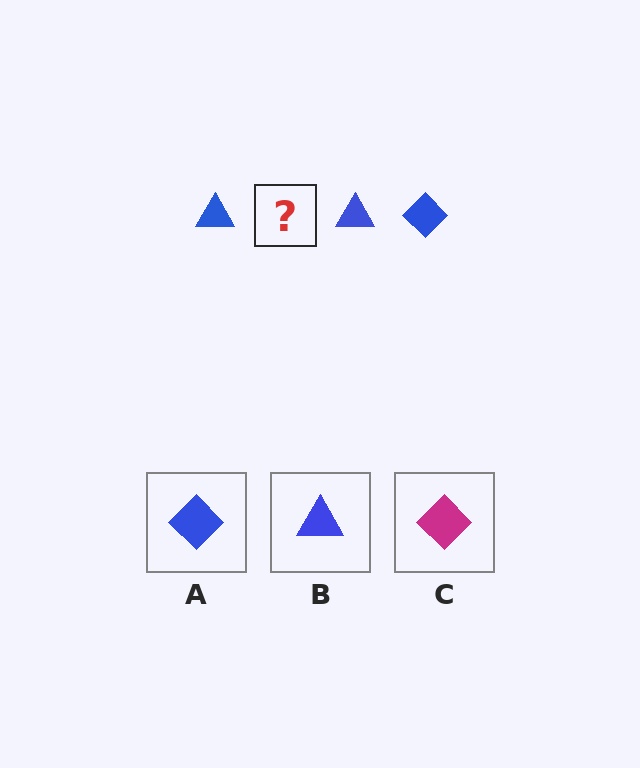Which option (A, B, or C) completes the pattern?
A.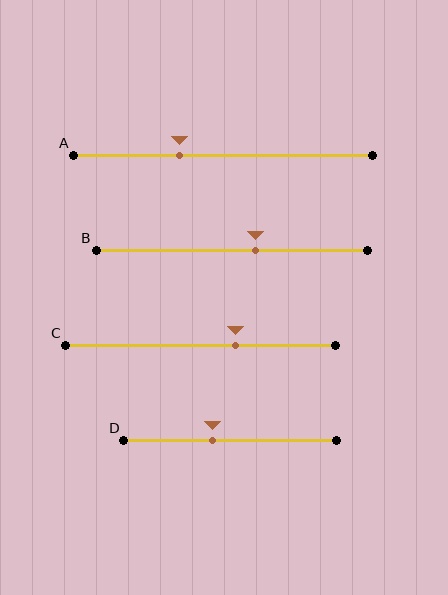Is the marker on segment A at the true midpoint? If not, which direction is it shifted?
No, the marker on segment A is shifted to the left by about 15% of the segment length.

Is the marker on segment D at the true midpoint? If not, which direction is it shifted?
No, the marker on segment D is shifted to the left by about 8% of the segment length.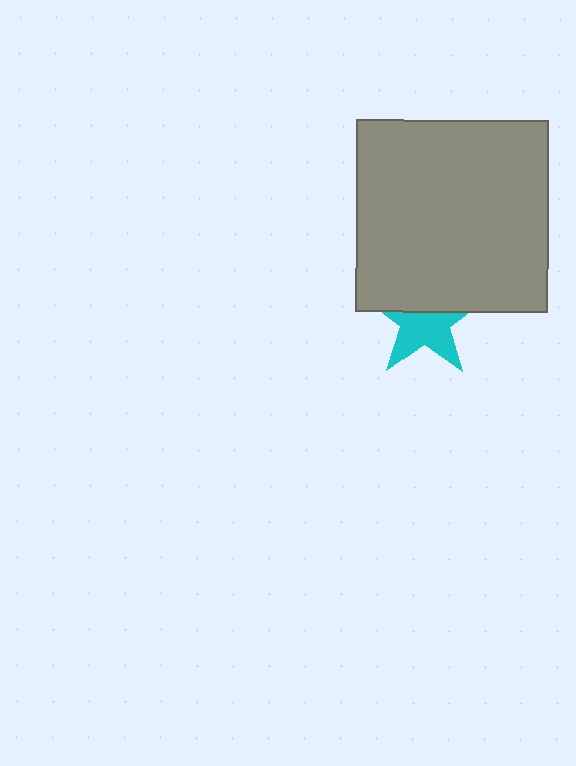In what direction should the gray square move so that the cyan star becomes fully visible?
The gray square should move up. That is the shortest direction to clear the overlap and leave the cyan star fully visible.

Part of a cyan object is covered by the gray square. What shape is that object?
It is a star.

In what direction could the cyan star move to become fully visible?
The cyan star could move down. That would shift it out from behind the gray square entirely.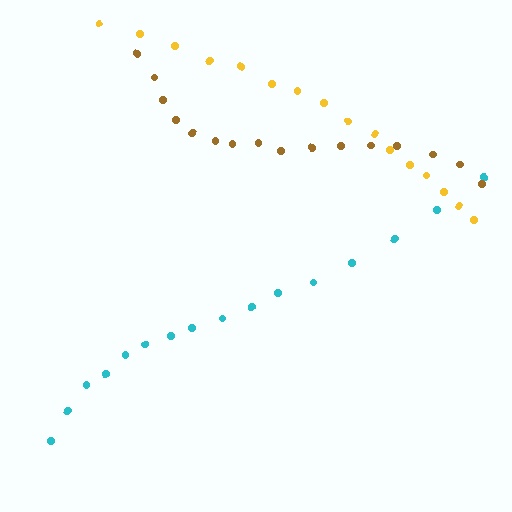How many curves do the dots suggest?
There are 3 distinct paths.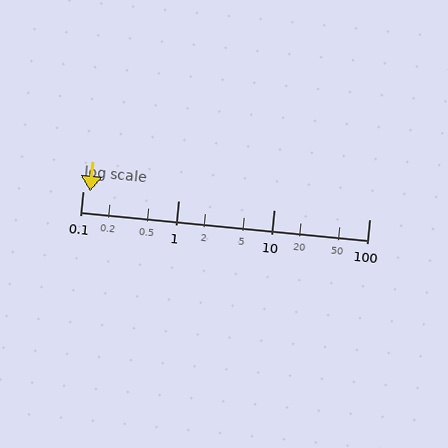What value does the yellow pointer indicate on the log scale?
The pointer indicates approximately 0.12.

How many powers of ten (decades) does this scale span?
The scale spans 3 decades, from 0.1 to 100.